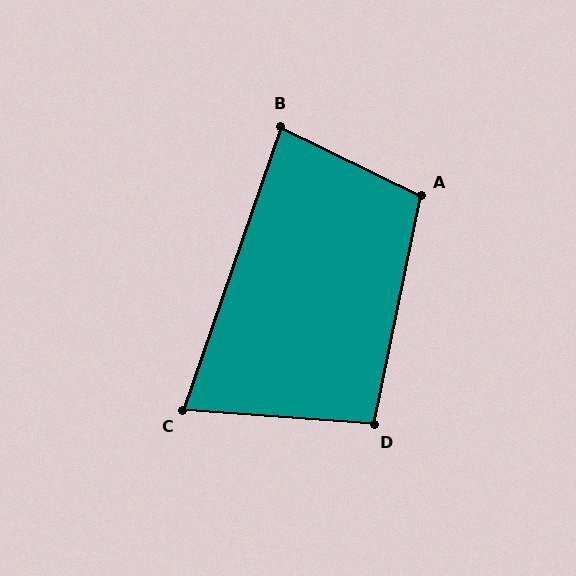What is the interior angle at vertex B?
Approximately 83 degrees (acute).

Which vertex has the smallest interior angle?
C, at approximately 75 degrees.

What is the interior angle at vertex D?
Approximately 97 degrees (obtuse).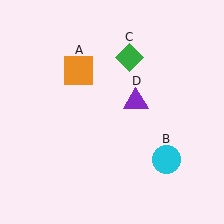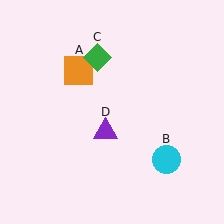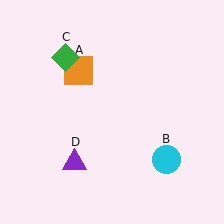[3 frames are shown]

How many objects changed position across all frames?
2 objects changed position: green diamond (object C), purple triangle (object D).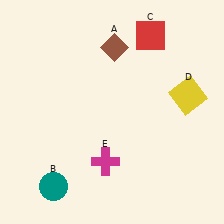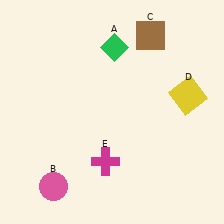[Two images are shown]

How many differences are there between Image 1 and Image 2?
There are 3 differences between the two images.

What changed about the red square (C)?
In Image 1, C is red. In Image 2, it changed to brown.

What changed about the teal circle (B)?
In Image 1, B is teal. In Image 2, it changed to pink.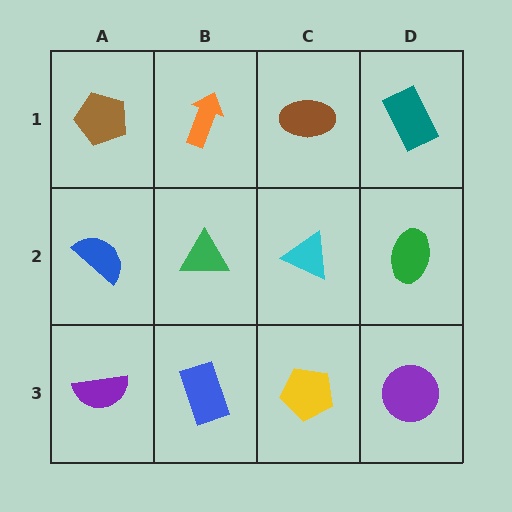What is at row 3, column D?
A purple circle.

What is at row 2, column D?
A green ellipse.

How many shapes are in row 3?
4 shapes.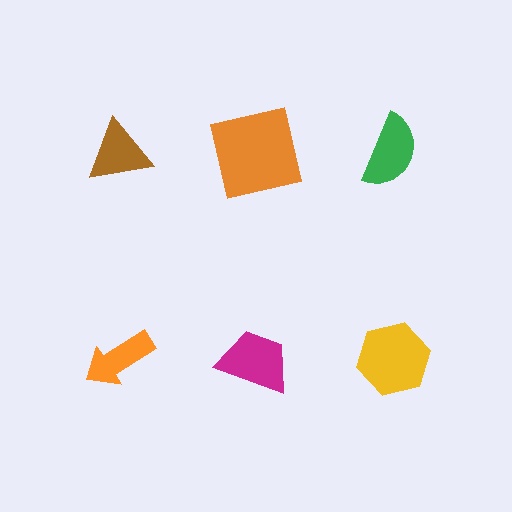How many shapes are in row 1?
3 shapes.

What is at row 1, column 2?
An orange square.